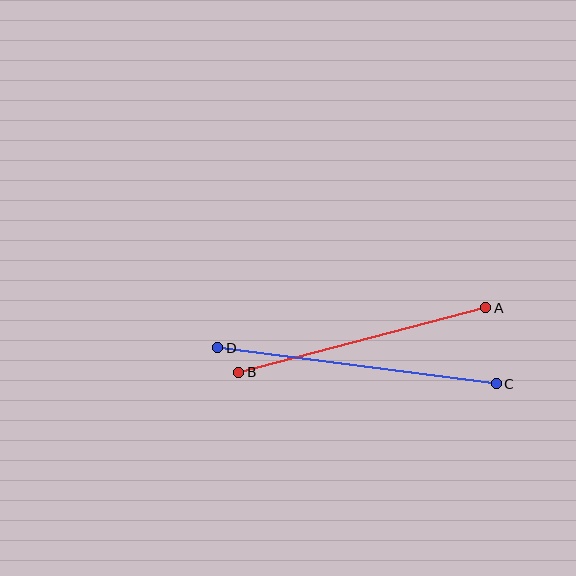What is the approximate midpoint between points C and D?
The midpoint is at approximately (357, 366) pixels.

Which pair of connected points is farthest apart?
Points C and D are farthest apart.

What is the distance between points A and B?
The distance is approximately 255 pixels.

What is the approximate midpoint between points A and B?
The midpoint is at approximately (362, 340) pixels.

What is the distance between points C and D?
The distance is approximately 281 pixels.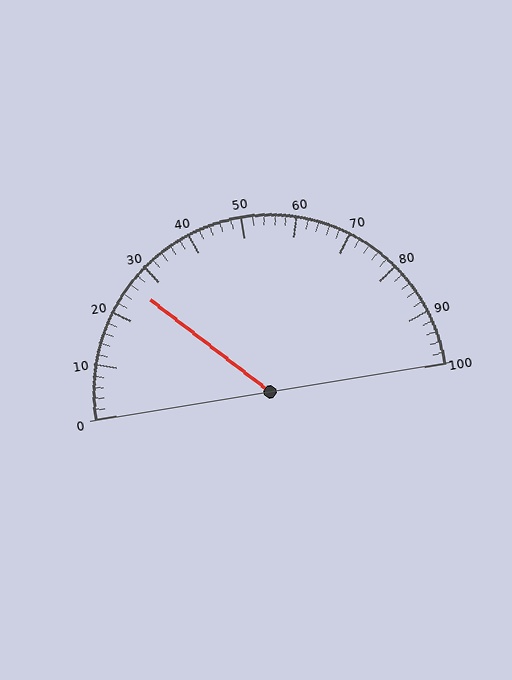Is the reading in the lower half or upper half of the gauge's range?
The reading is in the lower half of the range (0 to 100).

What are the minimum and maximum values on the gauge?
The gauge ranges from 0 to 100.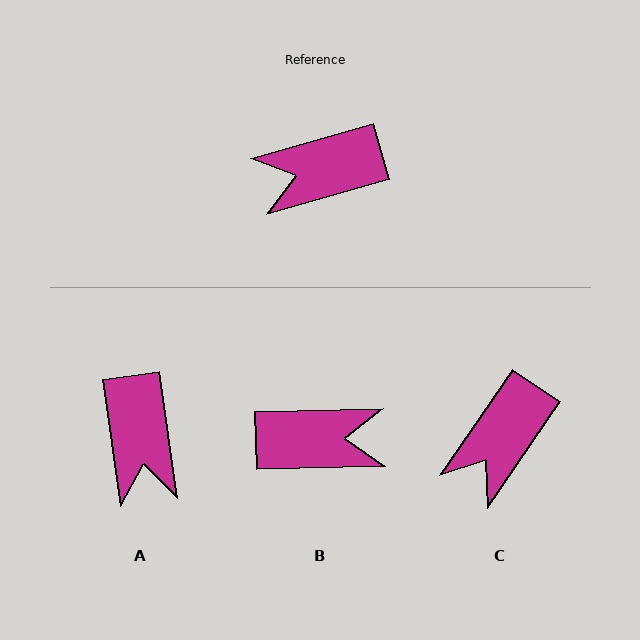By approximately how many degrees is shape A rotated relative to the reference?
Approximately 82 degrees counter-clockwise.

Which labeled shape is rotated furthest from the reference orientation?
B, about 166 degrees away.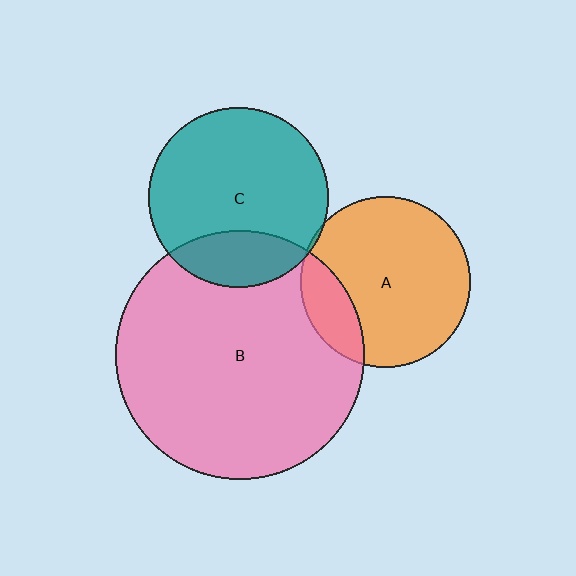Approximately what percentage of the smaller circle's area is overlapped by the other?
Approximately 20%.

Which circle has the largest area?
Circle B (pink).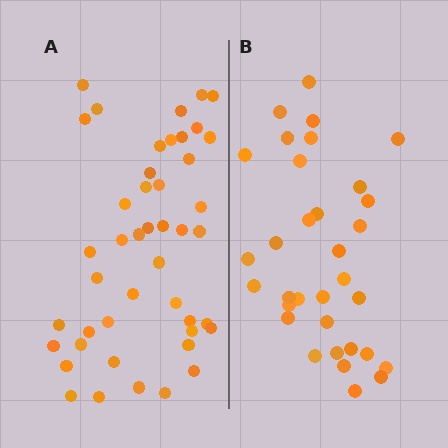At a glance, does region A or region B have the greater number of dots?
Region A (the left region) has more dots.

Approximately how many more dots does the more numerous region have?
Region A has roughly 12 or so more dots than region B.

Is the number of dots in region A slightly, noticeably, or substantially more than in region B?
Region A has noticeably more, but not dramatically so. The ratio is roughly 1.4 to 1.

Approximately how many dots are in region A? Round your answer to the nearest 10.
About 40 dots. (The exact count is 45, which rounds to 40.)